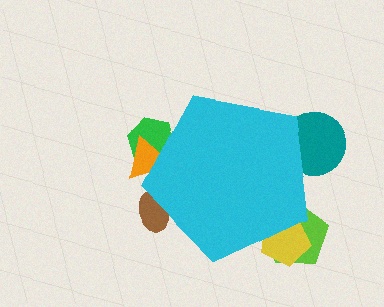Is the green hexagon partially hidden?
Yes, the green hexagon is partially hidden behind the cyan pentagon.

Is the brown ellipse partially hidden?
Yes, the brown ellipse is partially hidden behind the cyan pentagon.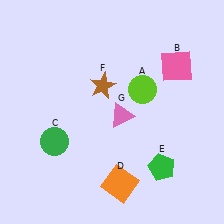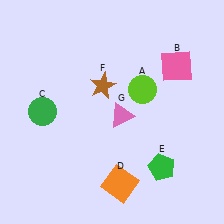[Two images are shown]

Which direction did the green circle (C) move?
The green circle (C) moved up.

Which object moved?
The green circle (C) moved up.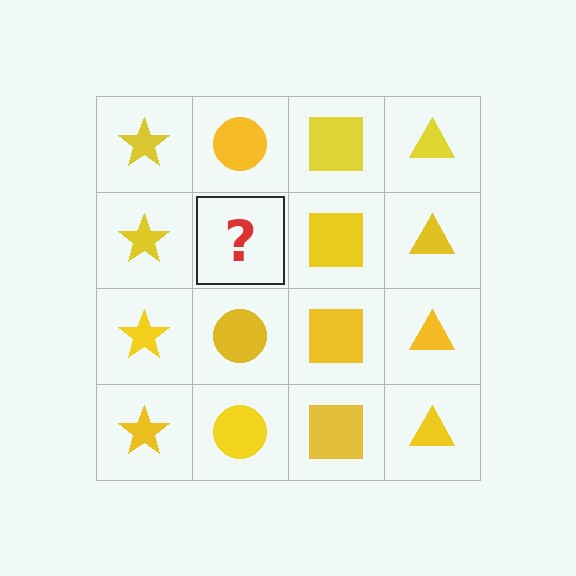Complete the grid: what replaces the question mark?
The question mark should be replaced with a yellow circle.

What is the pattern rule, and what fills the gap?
The rule is that each column has a consistent shape. The gap should be filled with a yellow circle.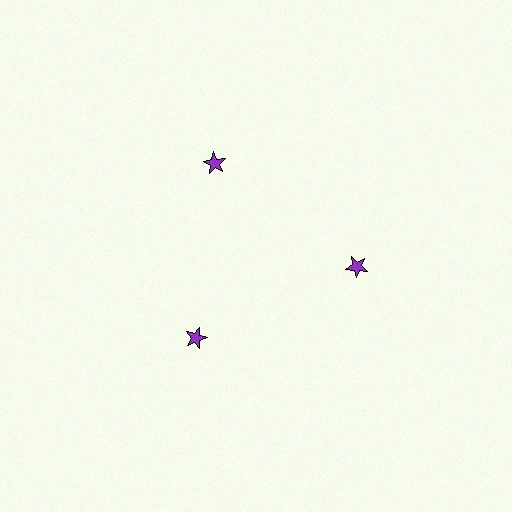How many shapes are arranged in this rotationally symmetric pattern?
There are 3 shapes, arranged in 3 groups of 1.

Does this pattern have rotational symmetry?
Yes, this pattern has 3-fold rotational symmetry. It looks the same after rotating 120 degrees around the center.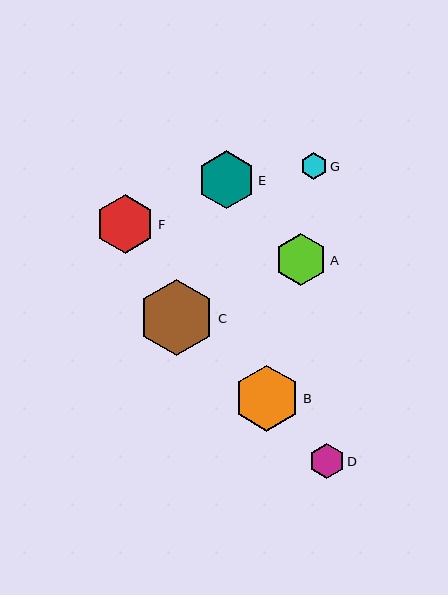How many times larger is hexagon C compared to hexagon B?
Hexagon C is approximately 1.2 times the size of hexagon B.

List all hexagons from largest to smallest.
From largest to smallest: C, B, F, E, A, D, G.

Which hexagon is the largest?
Hexagon C is the largest with a size of approximately 77 pixels.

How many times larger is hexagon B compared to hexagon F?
Hexagon B is approximately 1.1 times the size of hexagon F.